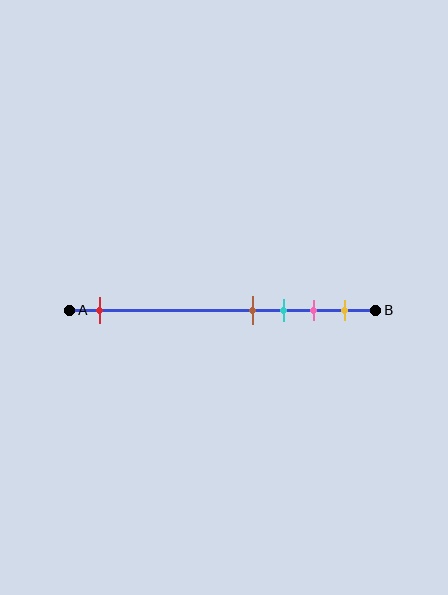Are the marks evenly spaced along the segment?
No, the marks are not evenly spaced.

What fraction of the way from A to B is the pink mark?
The pink mark is approximately 80% (0.8) of the way from A to B.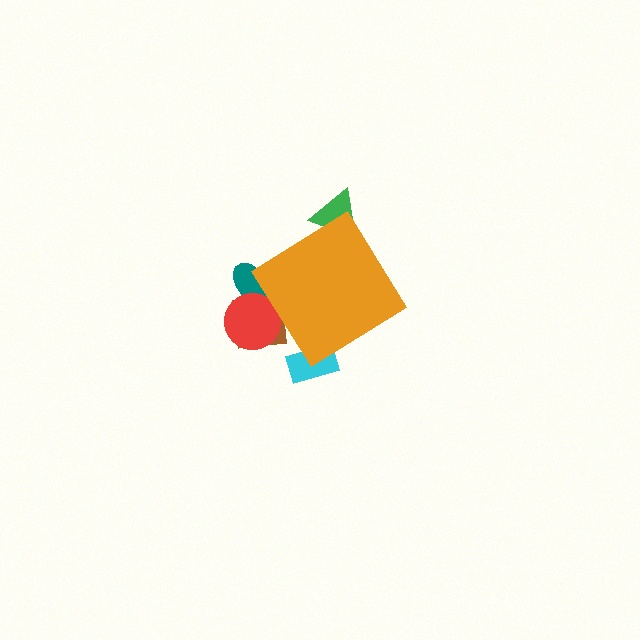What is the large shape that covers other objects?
An orange diamond.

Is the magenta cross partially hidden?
Yes, the magenta cross is partially hidden behind the orange diamond.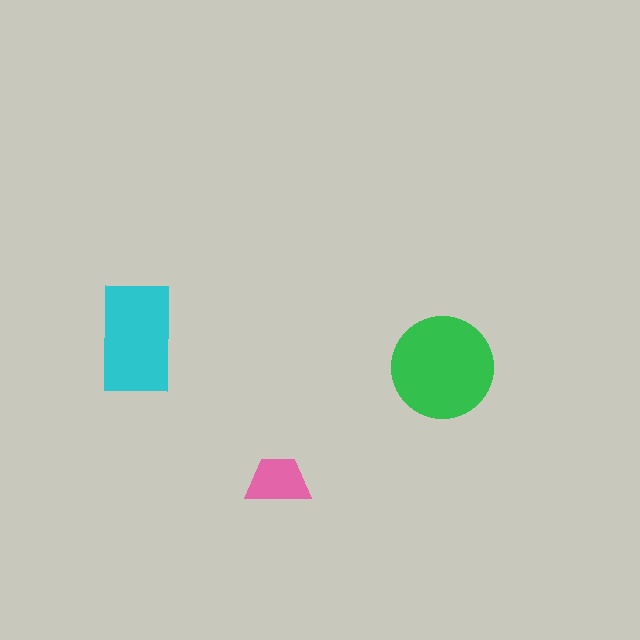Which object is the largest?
The green circle.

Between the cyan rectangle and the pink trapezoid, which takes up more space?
The cyan rectangle.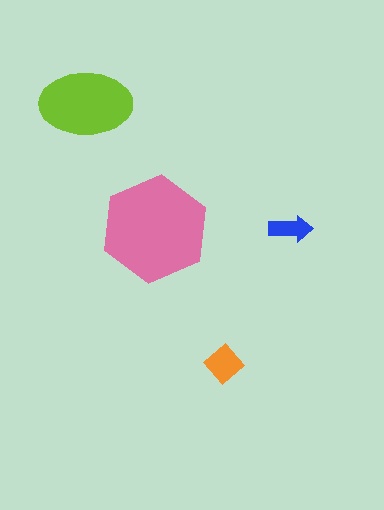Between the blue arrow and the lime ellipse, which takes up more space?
The lime ellipse.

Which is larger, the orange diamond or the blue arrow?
The orange diamond.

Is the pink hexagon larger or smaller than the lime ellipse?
Larger.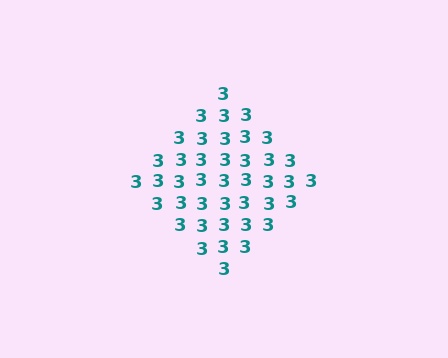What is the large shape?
The large shape is a diamond.